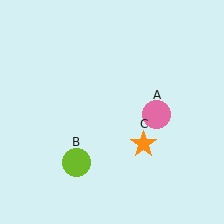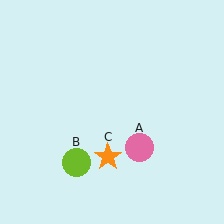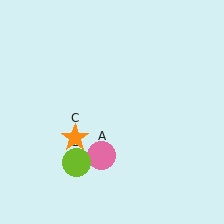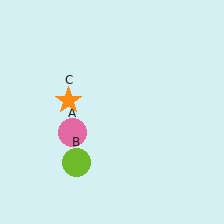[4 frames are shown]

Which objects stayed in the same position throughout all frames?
Lime circle (object B) remained stationary.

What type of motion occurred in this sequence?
The pink circle (object A), orange star (object C) rotated clockwise around the center of the scene.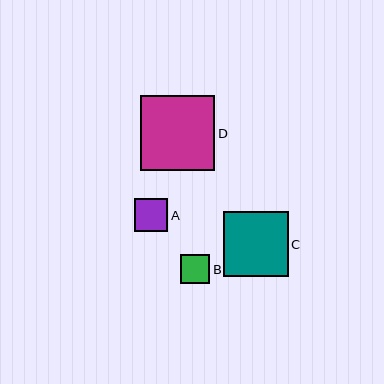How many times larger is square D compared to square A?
Square D is approximately 2.2 times the size of square A.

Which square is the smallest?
Square B is the smallest with a size of approximately 29 pixels.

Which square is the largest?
Square D is the largest with a size of approximately 75 pixels.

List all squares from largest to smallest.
From largest to smallest: D, C, A, B.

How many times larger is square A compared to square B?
Square A is approximately 1.1 times the size of square B.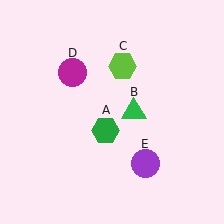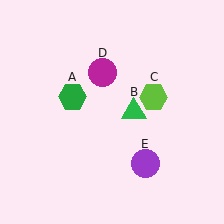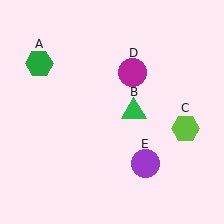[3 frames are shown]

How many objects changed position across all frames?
3 objects changed position: green hexagon (object A), lime hexagon (object C), magenta circle (object D).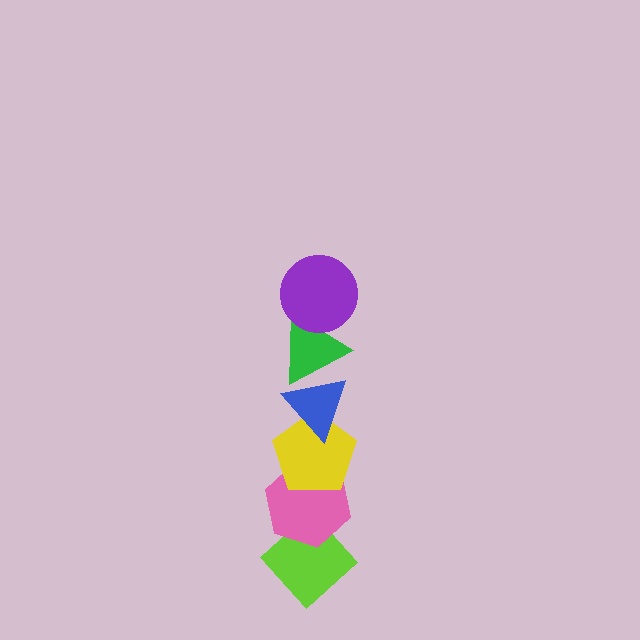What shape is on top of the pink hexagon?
The yellow pentagon is on top of the pink hexagon.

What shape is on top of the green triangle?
The purple circle is on top of the green triangle.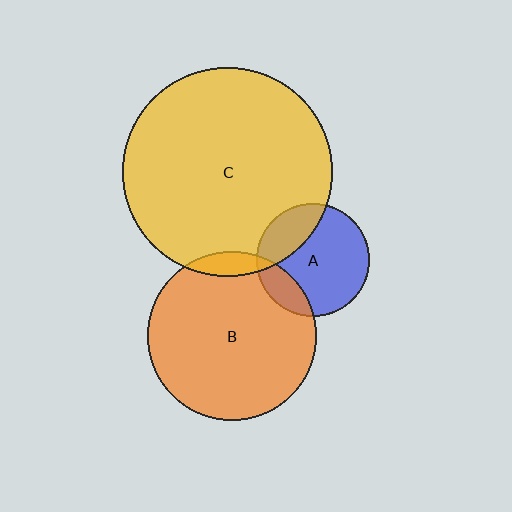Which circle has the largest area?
Circle C (yellow).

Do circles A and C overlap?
Yes.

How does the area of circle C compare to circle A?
Approximately 3.4 times.